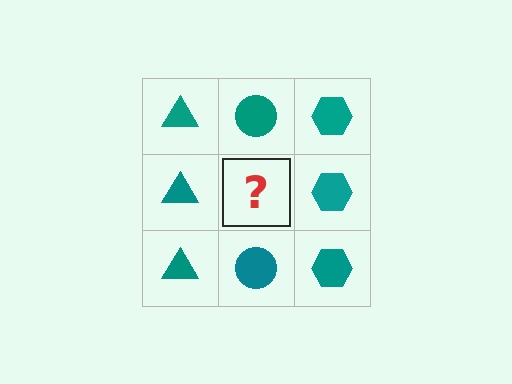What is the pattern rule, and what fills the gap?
The rule is that each column has a consistent shape. The gap should be filled with a teal circle.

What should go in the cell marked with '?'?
The missing cell should contain a teal circle.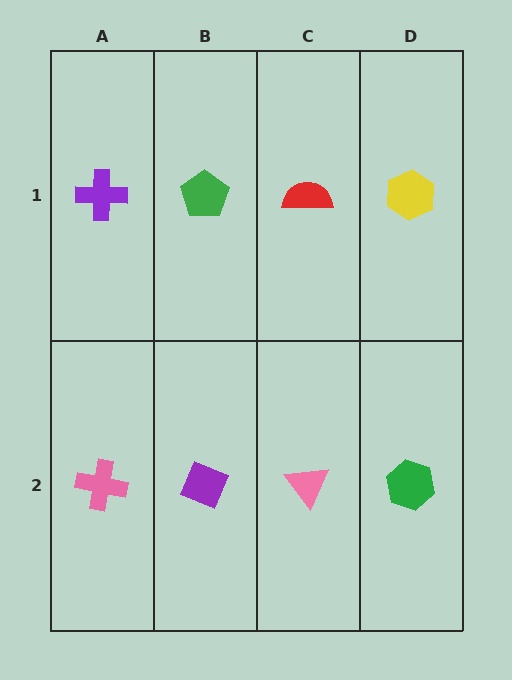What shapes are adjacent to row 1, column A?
A pink cross (row 2, column A), a green pentagon (row 1, column B).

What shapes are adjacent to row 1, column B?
A purple diamond (row 2, column B), a purple cross (row 1, column A), a red semicircle (row 1, column C).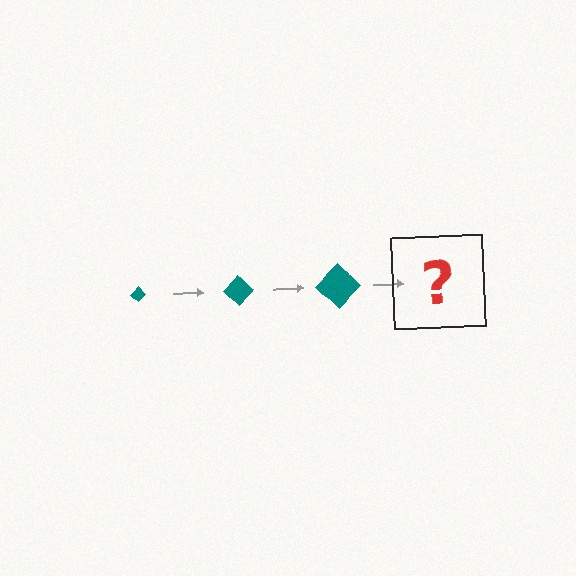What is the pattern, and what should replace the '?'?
The pattern is that the diamond gets progressively larger each step. The '?' should be a teal diamond, larger than the previous one.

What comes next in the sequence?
The next element should be a teal diamond, larger than the previous one.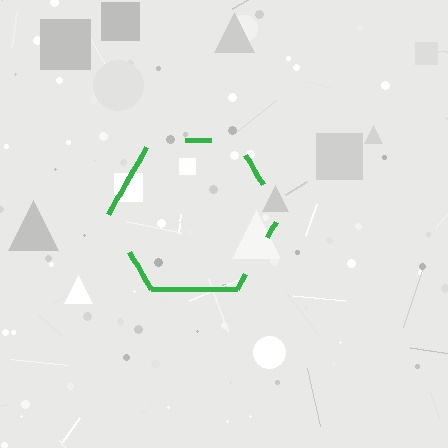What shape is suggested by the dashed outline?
The dashed outline suggests a hexagon.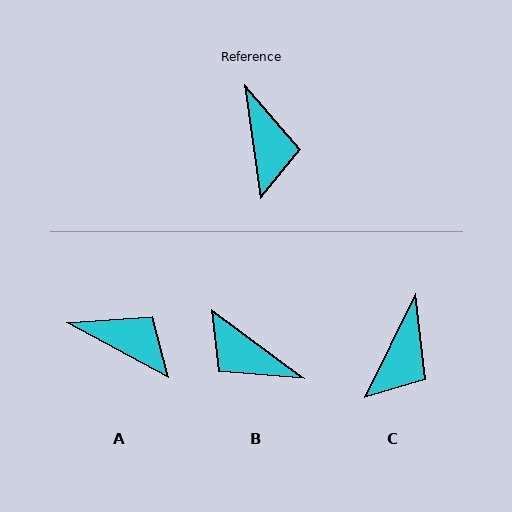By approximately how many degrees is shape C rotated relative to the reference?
Approximately 34 degrees clockwise.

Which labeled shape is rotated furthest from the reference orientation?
B, about 134 degrees away.